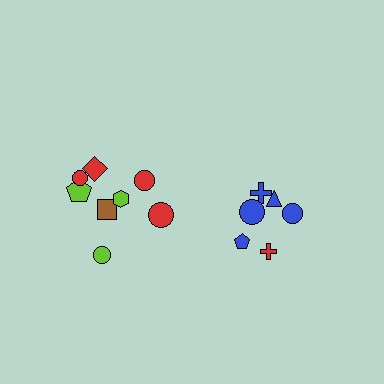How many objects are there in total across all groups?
There are 14 objects.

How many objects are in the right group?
There are 6 objects.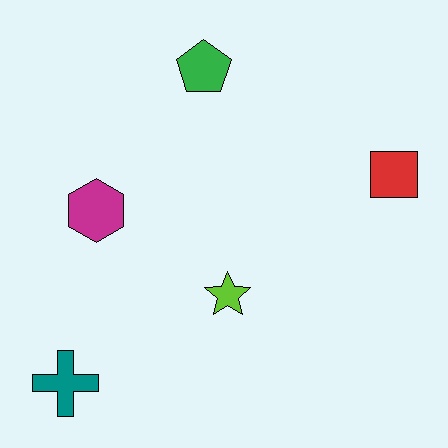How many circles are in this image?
There are no circles.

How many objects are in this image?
There are 5 objects.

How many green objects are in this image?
There is 1 green object.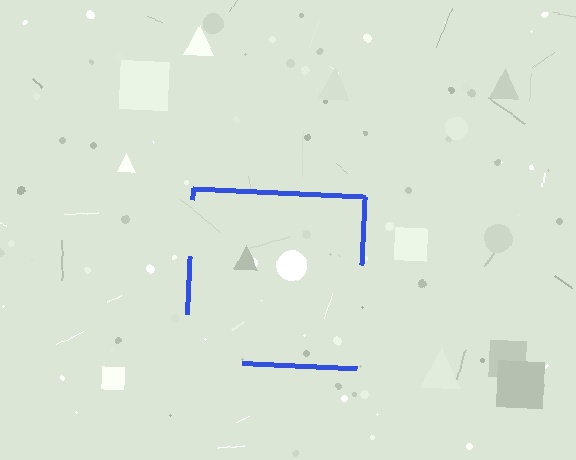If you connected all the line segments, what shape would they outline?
They would outline a square.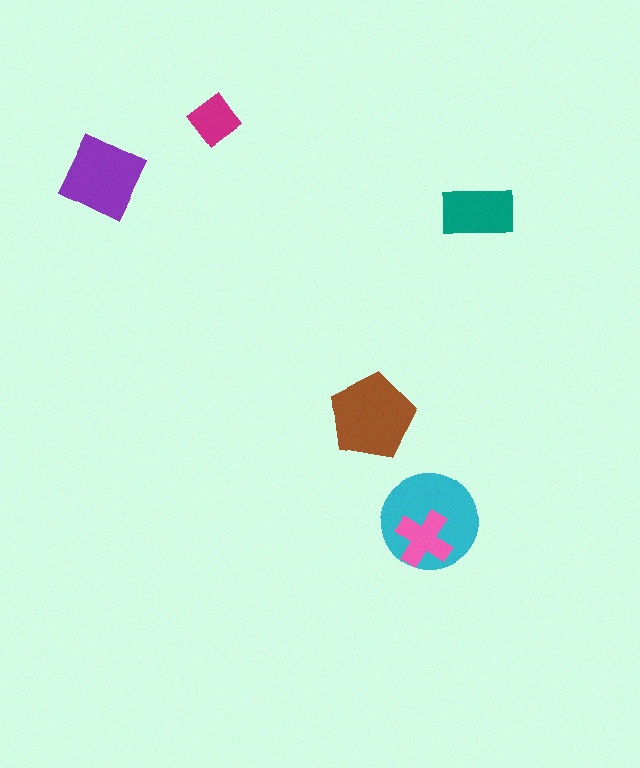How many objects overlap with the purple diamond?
0 objects overlap with the purple diamond.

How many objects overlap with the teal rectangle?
0 objects overlap with the teal rectangle.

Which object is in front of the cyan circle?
The pink cross is in front of the cyan circle.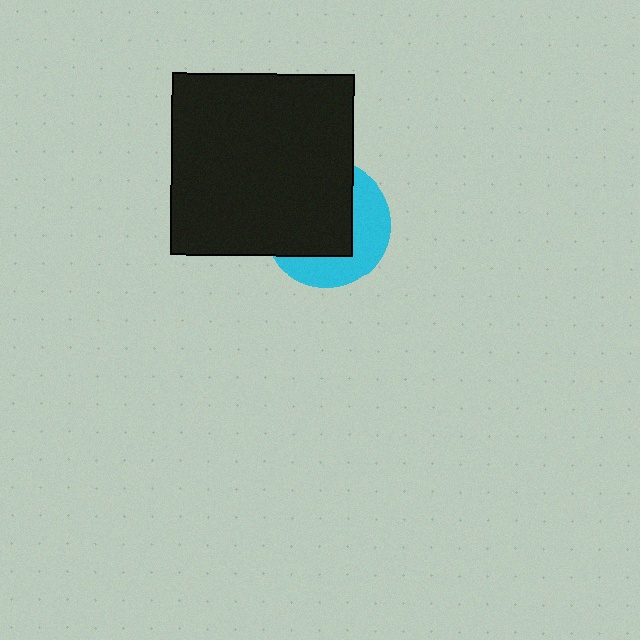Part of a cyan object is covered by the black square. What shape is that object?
It is a circle.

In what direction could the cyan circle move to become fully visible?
The cyan circle could move toward the lower-right. That would shift it out from behind the black square entirely.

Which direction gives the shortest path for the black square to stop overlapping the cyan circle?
Moving toward the upper-left gives the shortest separation.